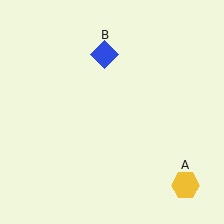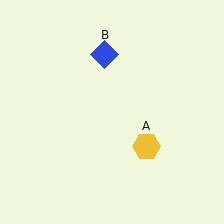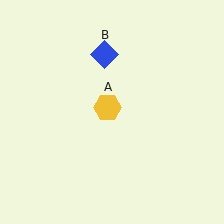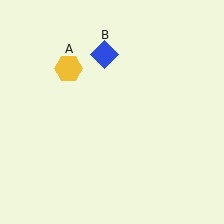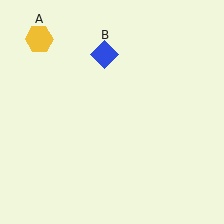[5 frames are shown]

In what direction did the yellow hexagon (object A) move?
The yellow hexagon (object A) moved up and to the left.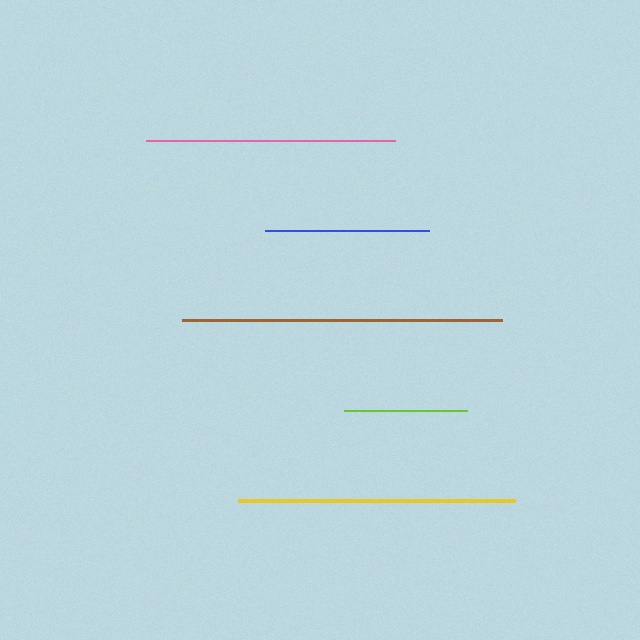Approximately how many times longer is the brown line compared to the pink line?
The brown line is approximately 1.3 times the length of the pink line.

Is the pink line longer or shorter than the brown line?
The brown line is longer than the pink line.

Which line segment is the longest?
The brown line is the longest at approximately 319 pixels.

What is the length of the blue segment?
The blue segment is approximately 164 pixels long.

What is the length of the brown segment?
The brown segment is approximately 319 pixels long.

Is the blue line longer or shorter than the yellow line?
The yellow line is longer than the blue line.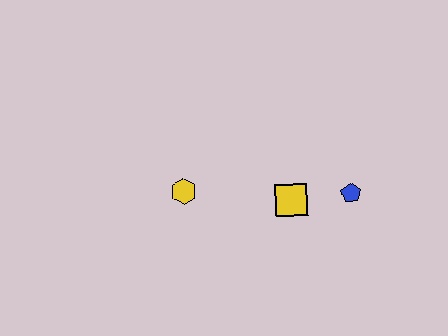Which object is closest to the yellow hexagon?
The yellow square is closest to the yellow hexagon.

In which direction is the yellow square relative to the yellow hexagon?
The yellow square is to the right of the yellow hexagon.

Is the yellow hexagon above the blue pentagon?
Yes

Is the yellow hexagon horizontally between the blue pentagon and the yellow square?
No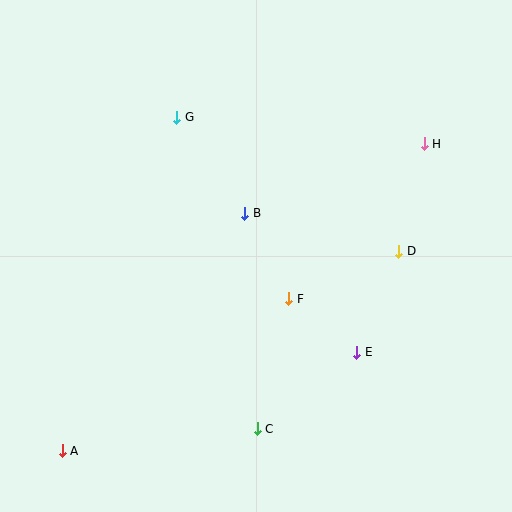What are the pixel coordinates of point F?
Point F is at (289, 299).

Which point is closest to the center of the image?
Point B at (245, 213) is closest to the center.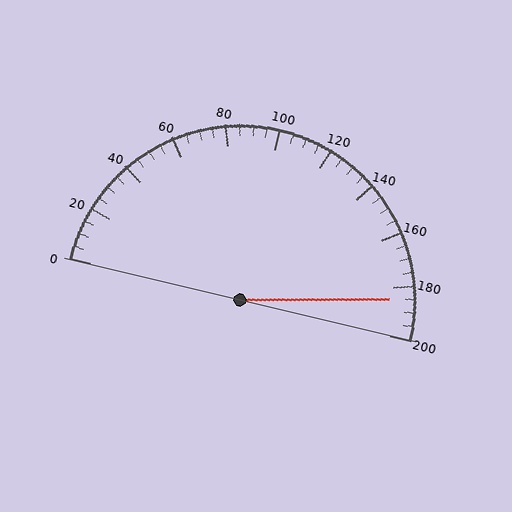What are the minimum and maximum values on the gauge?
The gauge ranges from 0 to 200.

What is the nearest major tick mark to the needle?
The nearest major tick mark is 180.